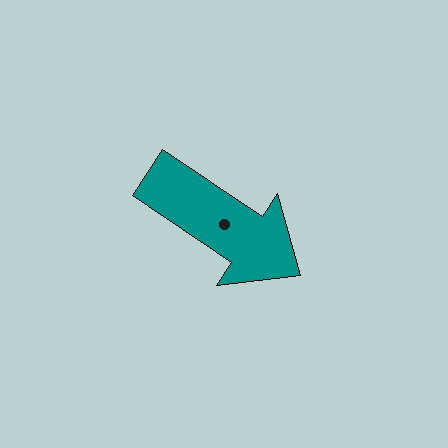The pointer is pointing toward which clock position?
Roughly 4 o'clock.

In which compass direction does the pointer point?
Southeast.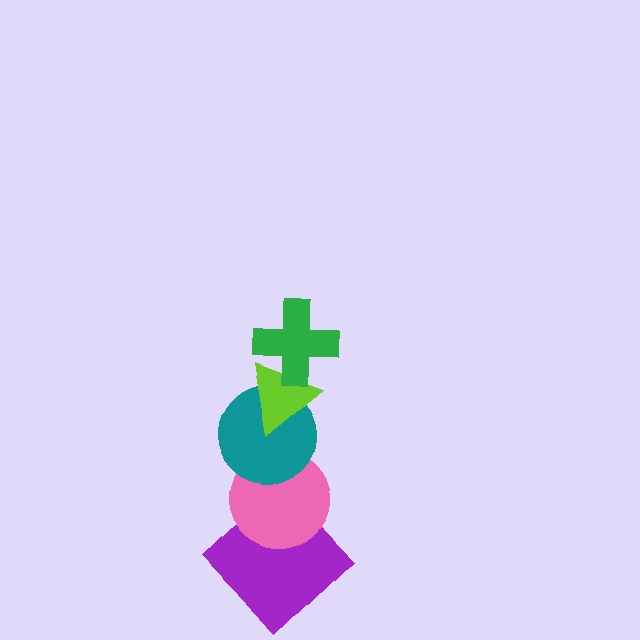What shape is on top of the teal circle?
The lime triangle is on top of the teal circle.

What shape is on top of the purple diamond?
The pink circle is on top of the purple diamond.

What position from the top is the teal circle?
The teal circle is 3rd from the top.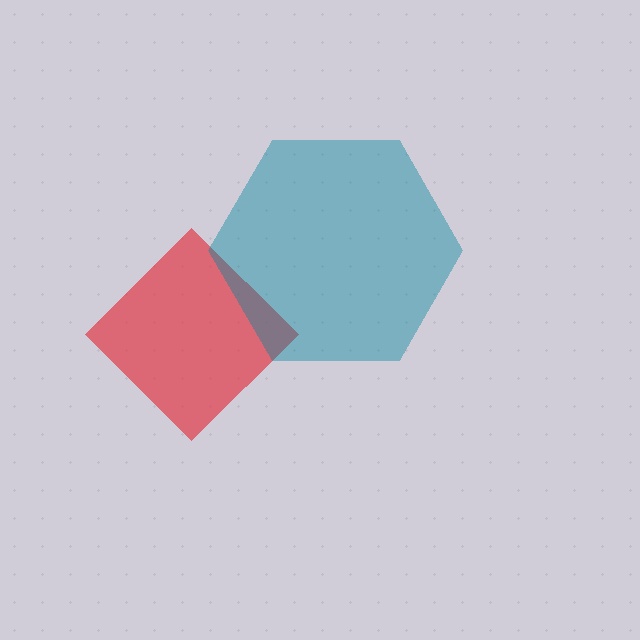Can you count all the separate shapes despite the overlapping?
Yes, there are 2 separate shapes.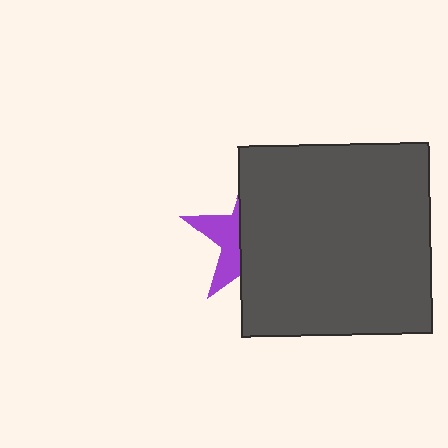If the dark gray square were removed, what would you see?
You would see the complete purple star.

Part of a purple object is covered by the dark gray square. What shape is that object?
It is a star.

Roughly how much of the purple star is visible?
A small part of it is visible (roughly 35%).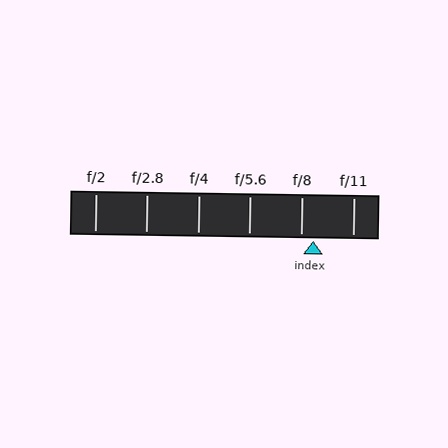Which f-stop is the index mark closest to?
The index mark is closest to f/8.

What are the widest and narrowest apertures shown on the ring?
The widest aperture shown is f/2 and the narrowest is f/11.